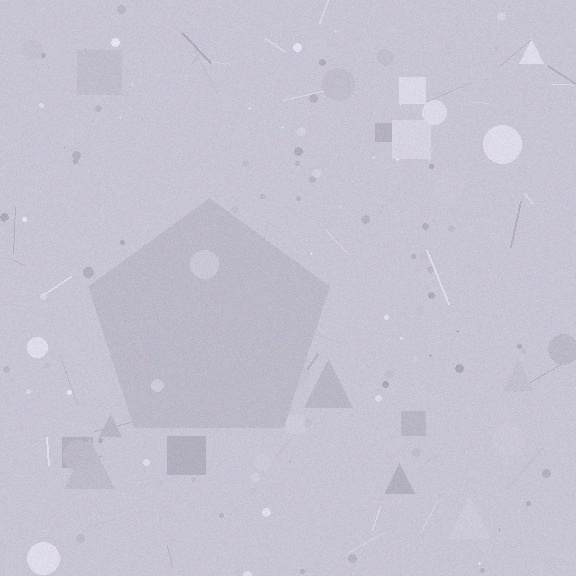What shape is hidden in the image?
A pentagon is hidden in the image.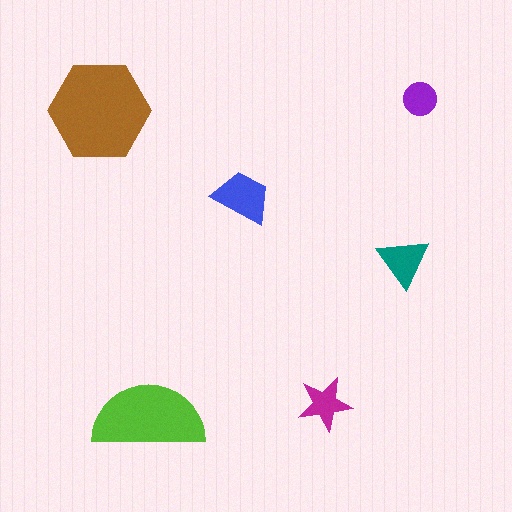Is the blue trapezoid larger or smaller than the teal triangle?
Larger.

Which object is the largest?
The brown hexagon.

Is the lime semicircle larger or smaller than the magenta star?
Larger.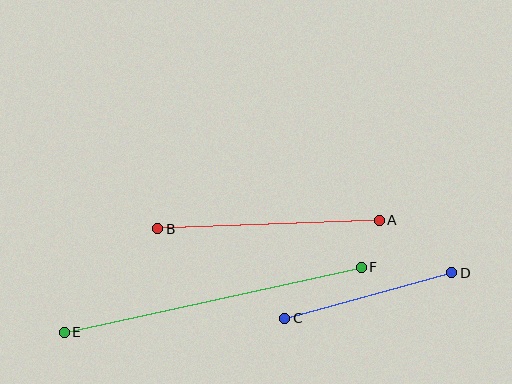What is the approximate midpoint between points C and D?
The midpoint is at approximately (368, 295) pixels.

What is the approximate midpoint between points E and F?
The midpoint is at approximately (213, 300) pixels.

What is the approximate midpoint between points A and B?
The midpoint is at approximately (268, 225) pixels.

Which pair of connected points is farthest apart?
Points E and F are farthest apart.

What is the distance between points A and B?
The distance is approximately 222 pixels.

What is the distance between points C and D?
The distance is approximately 173 pixels.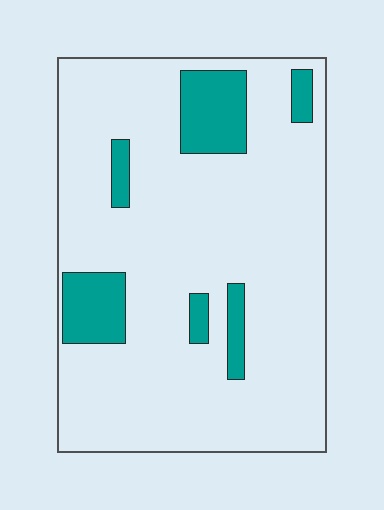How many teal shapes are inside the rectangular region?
6.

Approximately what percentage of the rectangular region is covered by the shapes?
Approximately 15%.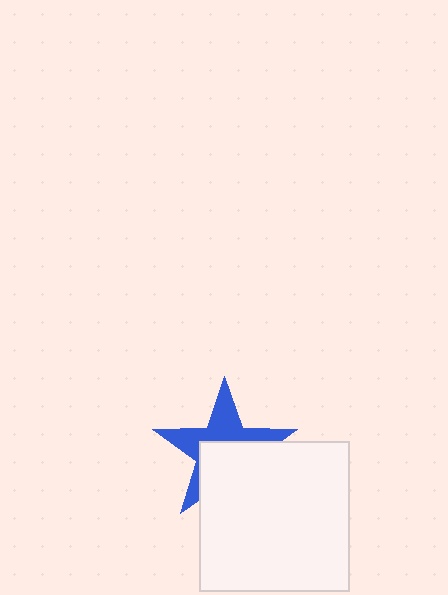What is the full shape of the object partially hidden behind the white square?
The partially hidden object is a blue star.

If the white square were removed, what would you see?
You would see the complete blue star.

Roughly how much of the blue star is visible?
About half of it is visible (roughly 51%).